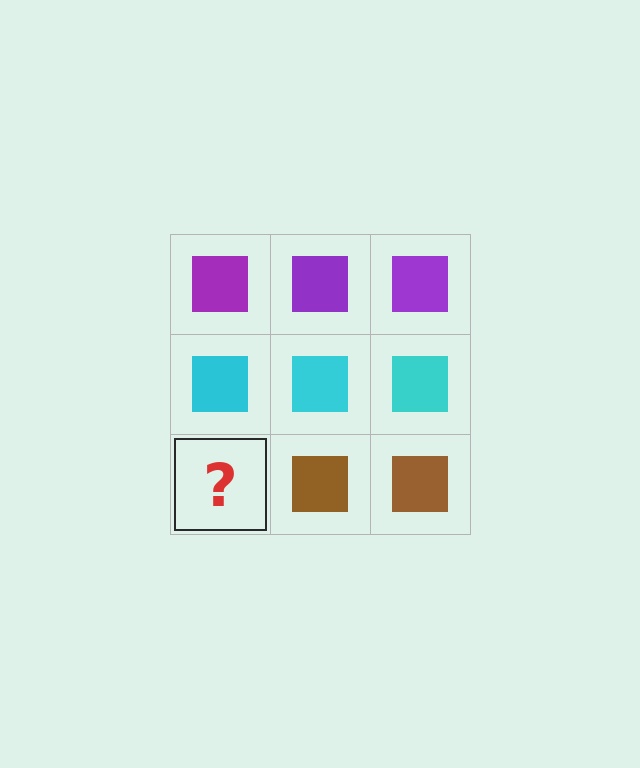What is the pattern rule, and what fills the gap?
The rule is that each row has a consistent color. The gap should be filled with a brown square.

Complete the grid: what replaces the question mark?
The question mark should be replaced with a brown square.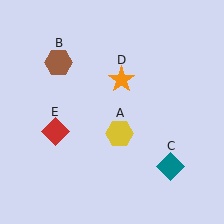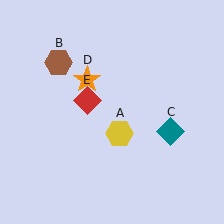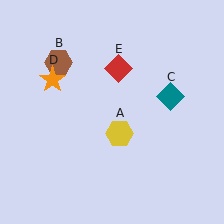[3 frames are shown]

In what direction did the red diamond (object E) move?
The red diamond (object E) moved up and to the right.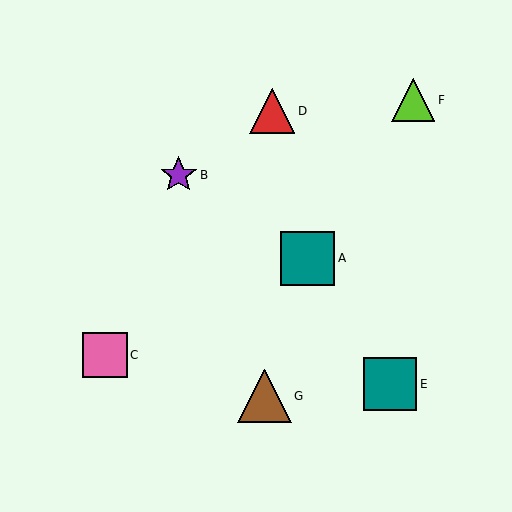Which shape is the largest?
The teal square (labeled A) is the largest.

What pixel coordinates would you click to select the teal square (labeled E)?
Click at (390, 384) to select the teal square E.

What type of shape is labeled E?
Shape E is a teal square.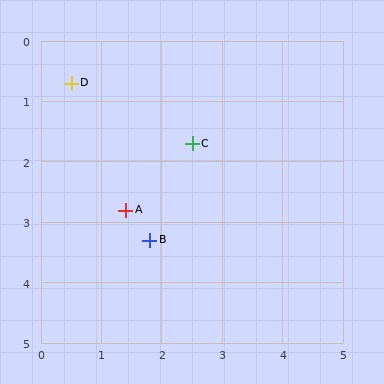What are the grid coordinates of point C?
Point C is at approximately (2.5, 1.7).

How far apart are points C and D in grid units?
Points C and D are about 2.2 grid units apart.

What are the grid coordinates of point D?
Point D is at approximately (0.5, 0.7).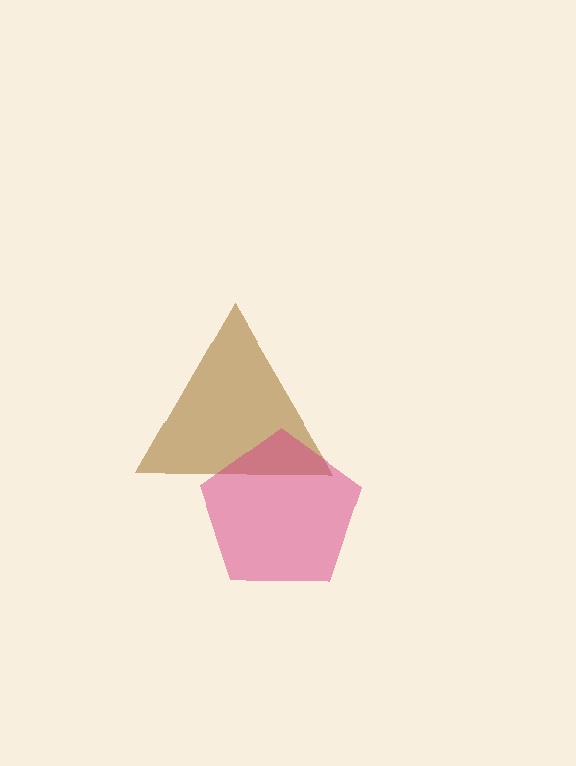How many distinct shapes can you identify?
There are 2 distinct shapes: a brown triangle, a magenta pentagon.